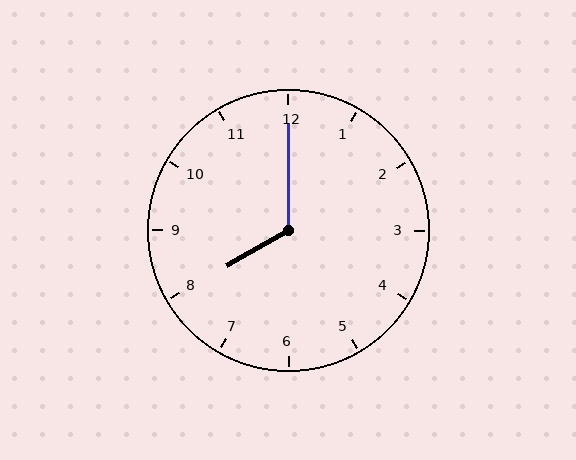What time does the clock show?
8:00.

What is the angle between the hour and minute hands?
Approximately 120 degrees.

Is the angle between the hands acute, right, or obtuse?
It is obtuse.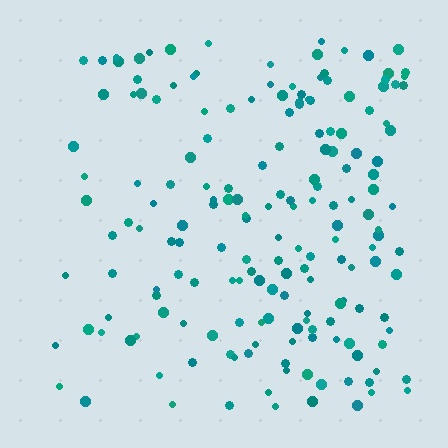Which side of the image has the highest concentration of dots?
The right.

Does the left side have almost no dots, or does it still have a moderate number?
Still a moderate number, just noticeably fewer than the right.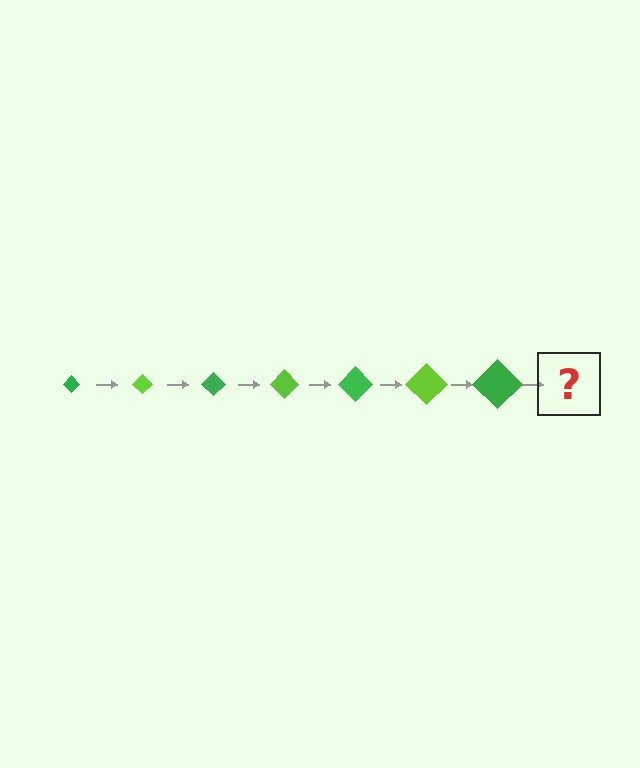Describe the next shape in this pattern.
It should be a lime diamond, larger than the previous one.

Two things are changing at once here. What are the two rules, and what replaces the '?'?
The two rules are that the diamond grows larger each step and the color cycles through green and lime. The '?' should be a lime diamond, larger than the previous one.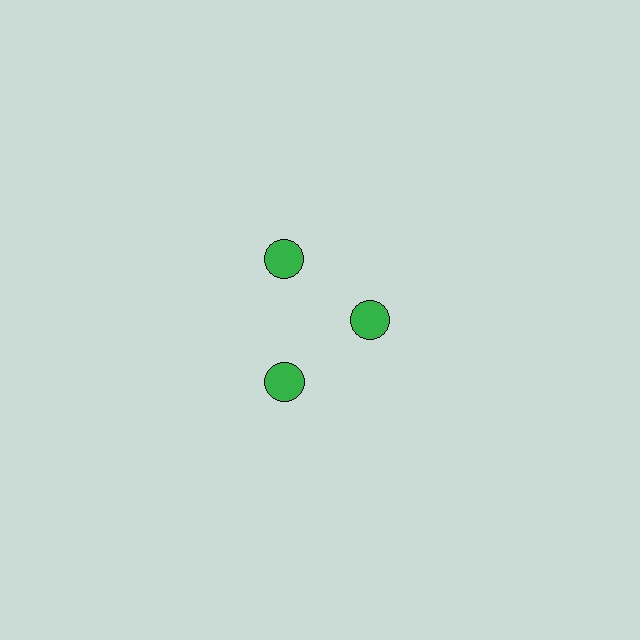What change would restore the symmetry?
The symmetry would be restored by moving it outward, back onto the ring so that all 3 circles sit at equal angles and equal distance from the center.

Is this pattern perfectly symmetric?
No. The 3 green circles are arranged in a ring, but one element near the 3 o'clock position is pulled inward toward the center, breaking the 3-fold rotational symmetry.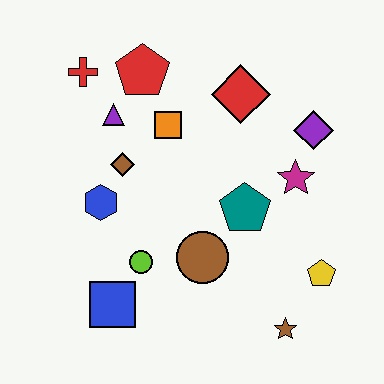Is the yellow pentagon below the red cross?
Yes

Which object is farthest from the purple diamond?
The blue square is farthest from the purple diamond.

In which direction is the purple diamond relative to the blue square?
The purple diamond is to the right of the blue square.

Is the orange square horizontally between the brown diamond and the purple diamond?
Yes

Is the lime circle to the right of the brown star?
No